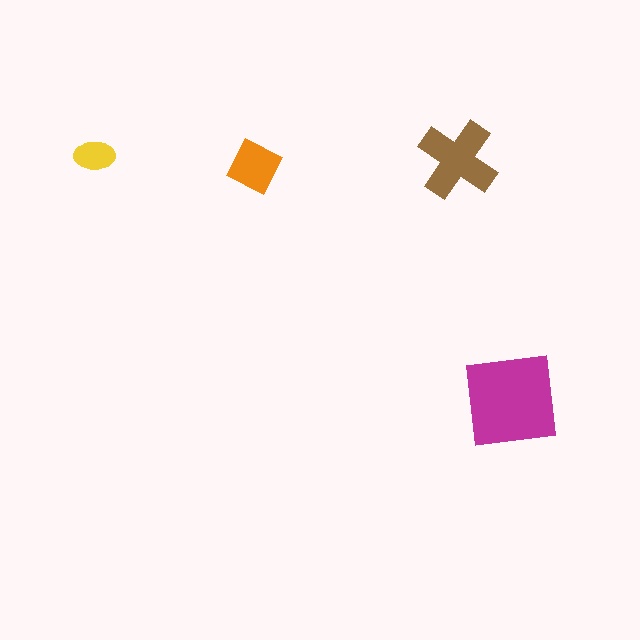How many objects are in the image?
There are 4 objects in the image.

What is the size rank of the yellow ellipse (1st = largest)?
4th.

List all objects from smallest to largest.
The yellow ellipse, the orange square, the brown cross, the magenta square.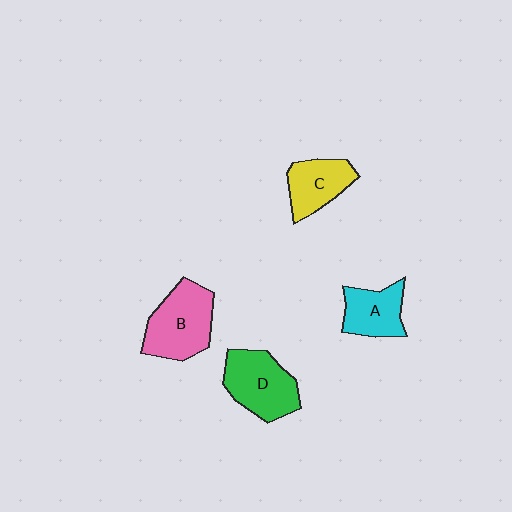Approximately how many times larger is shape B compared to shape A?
Approximately 1.5 times.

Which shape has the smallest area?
Shape A (cyan).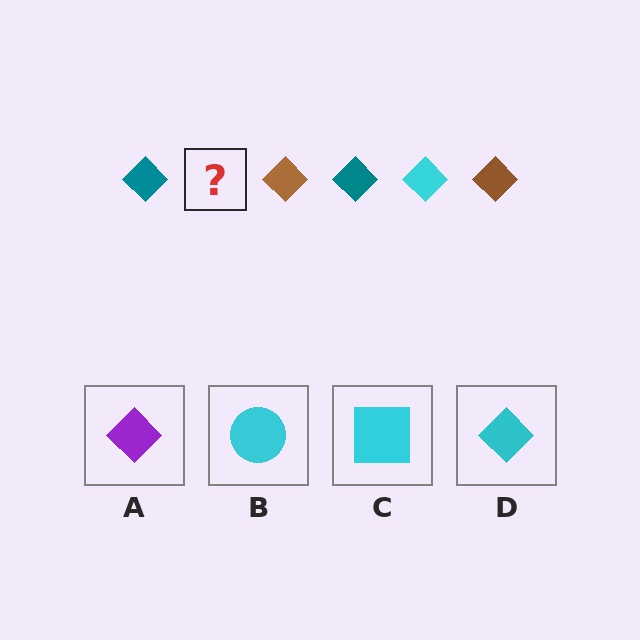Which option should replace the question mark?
Option D.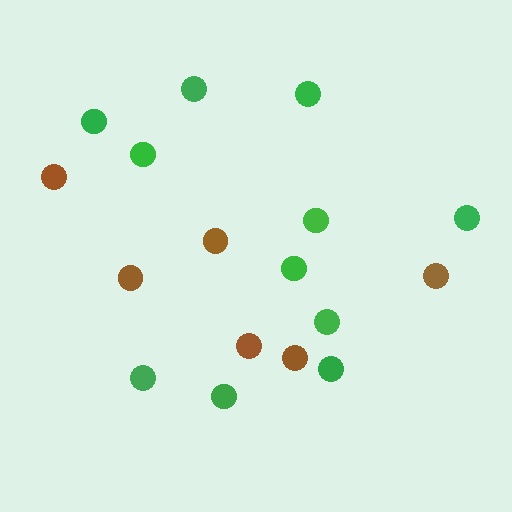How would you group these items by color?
There are 2 groups: one group of brown circles (6) and one group of green circles (11).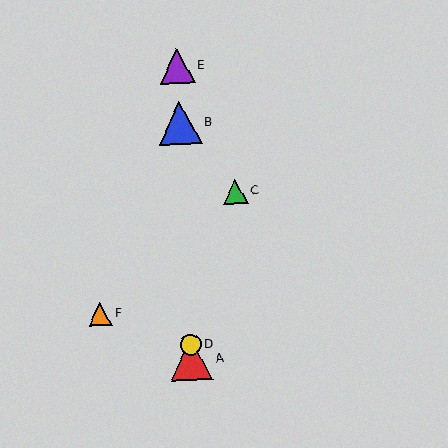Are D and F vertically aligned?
No, D is at x≈191 and F is at x≈100.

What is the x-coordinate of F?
Object F is at x≈100.